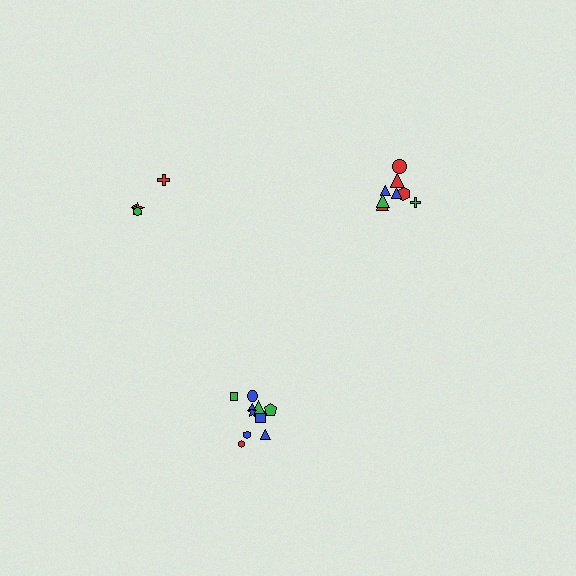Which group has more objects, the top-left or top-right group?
The top-right group.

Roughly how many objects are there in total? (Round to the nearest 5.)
Roughly 20 objects in total.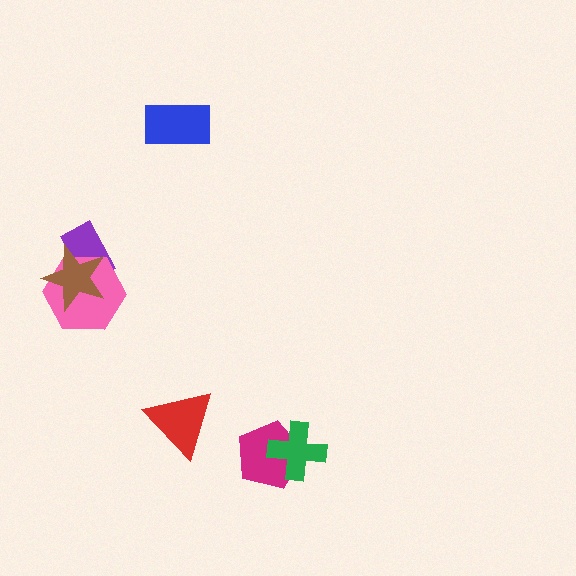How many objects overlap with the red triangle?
0 objects overlap with the red triangle.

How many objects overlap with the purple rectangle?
2 objects overlap with the purple rectangle.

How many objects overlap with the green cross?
1 object overlaps with the green cross.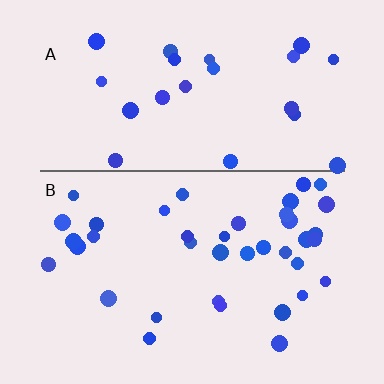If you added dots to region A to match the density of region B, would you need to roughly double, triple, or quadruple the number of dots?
Approximately double.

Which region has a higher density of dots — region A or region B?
B (the bottom).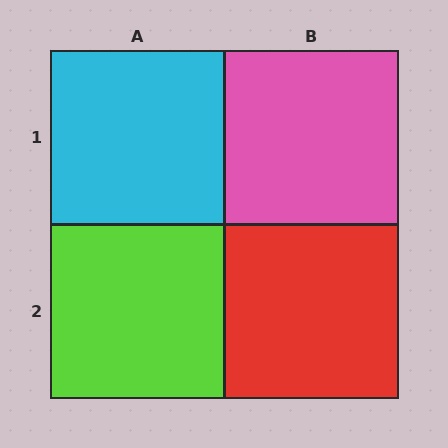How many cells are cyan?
1 cell is cyan.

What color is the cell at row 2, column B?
Red.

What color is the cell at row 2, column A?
Lime.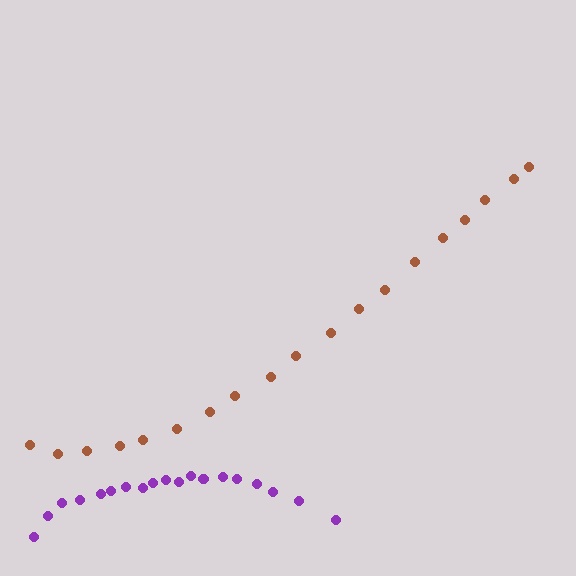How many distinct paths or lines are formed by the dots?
There are 2 distinct paths.